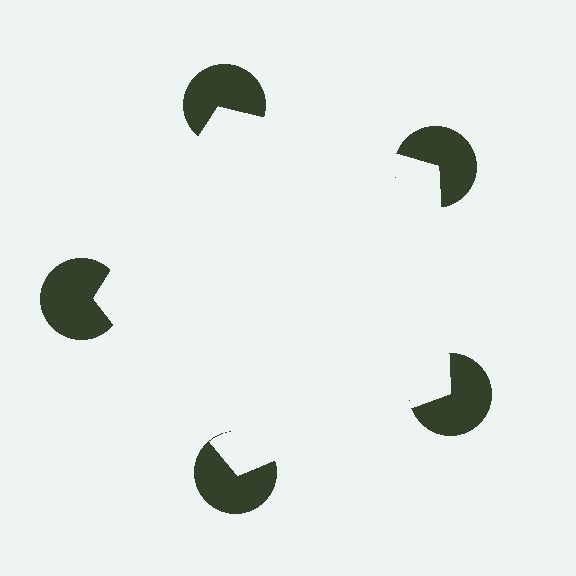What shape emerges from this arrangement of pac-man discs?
An illusory pentagon — its edges are inferred from the aligned wedge cuts in the pac-man discs, not physically drawn.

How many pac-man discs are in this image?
There are 5 — one at each vertex of the illusory pentagon.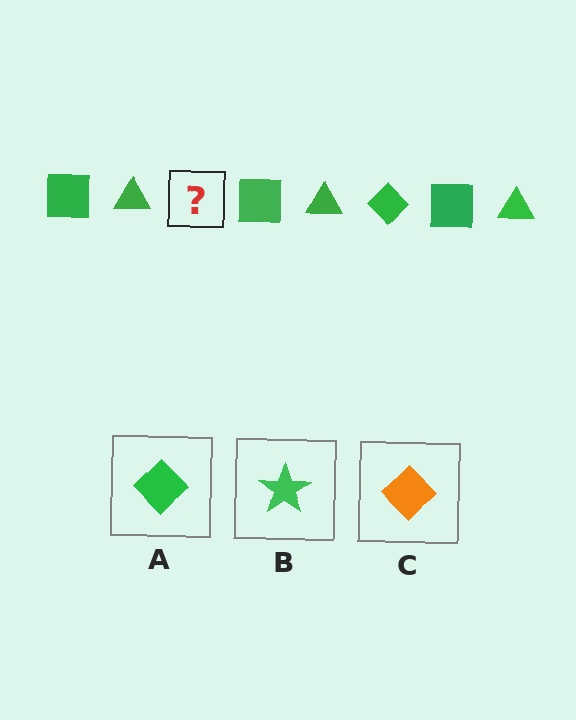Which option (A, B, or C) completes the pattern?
A.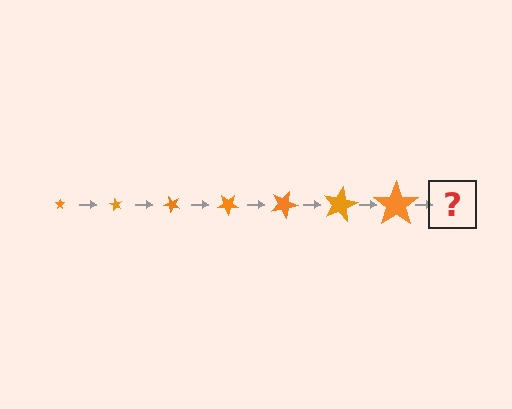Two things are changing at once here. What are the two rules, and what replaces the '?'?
The two rules are that the star grows larger each step and it rotates 60 degrees each step. The '?' should be a star, larger than the previous one and rotated 420 degrees from the start.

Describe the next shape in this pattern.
It should be a star, larger than the previous one and rotated 420 degrees from the start.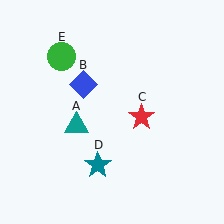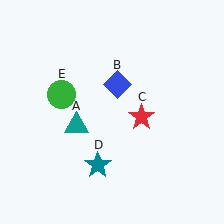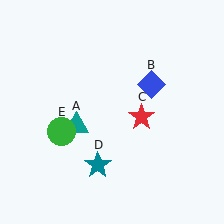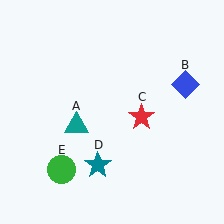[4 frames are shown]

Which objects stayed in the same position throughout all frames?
Teal triangle (object A) and red star (object C) and teal star (object D) remained stationary.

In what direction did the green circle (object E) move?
The green circle (object E) moved down.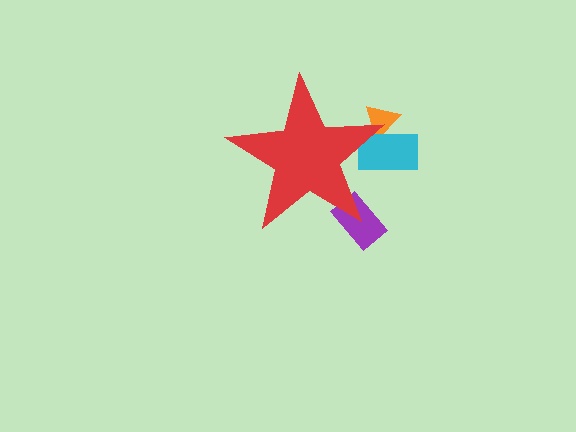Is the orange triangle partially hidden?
Yes, the orange triangle is partially hidden behind the red star.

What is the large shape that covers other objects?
A red star.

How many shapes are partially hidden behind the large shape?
3 shapes are partially hidden.